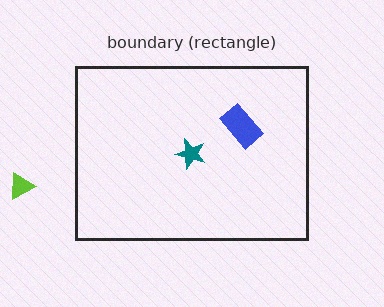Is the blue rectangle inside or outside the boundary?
Inside.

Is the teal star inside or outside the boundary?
Inside.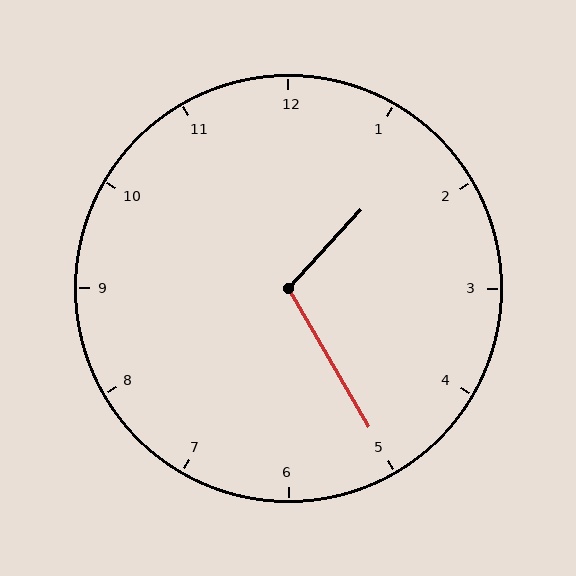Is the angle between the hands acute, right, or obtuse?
It is obtuse.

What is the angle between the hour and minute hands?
Approximately 108 degrees.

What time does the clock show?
1:25.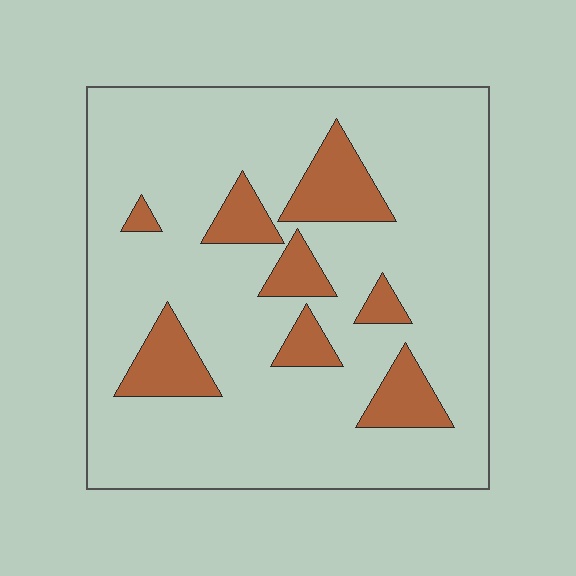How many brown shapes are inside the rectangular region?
8.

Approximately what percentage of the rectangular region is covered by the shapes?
Approximately 15%.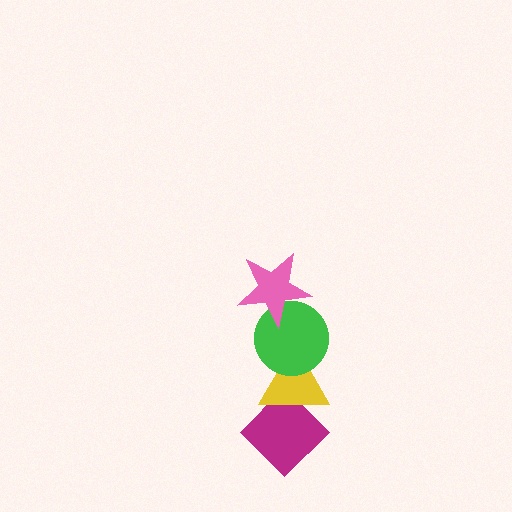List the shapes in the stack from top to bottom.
From top to bottom: the pink star, the green circle, the yellow triangle, the magenta diamond.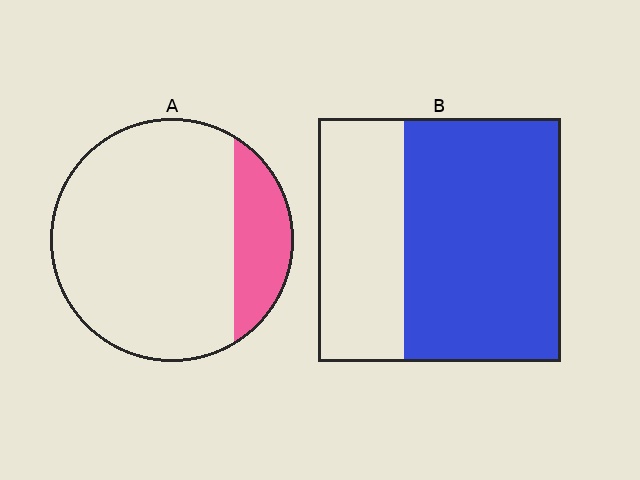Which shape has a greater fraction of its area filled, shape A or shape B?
Shape B.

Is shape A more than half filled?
No.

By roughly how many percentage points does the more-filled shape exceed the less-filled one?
By roughly 45 percentage points (B over A).